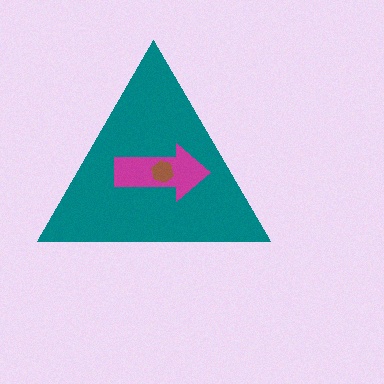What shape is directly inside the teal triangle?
The magenta arrow.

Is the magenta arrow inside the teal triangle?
Yes.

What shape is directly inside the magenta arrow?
The brown hexagon.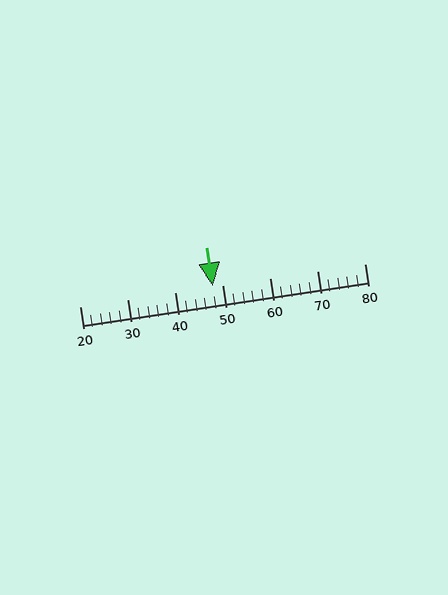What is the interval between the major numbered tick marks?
The major tick marks are spaced 10 units apart.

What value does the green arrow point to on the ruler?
The green arrow points to approximately 48.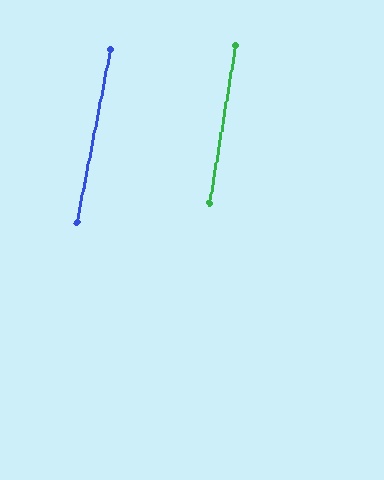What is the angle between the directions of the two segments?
Approximately 2 degrees.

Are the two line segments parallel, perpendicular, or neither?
Parallel — their directions differ by only 1.7°.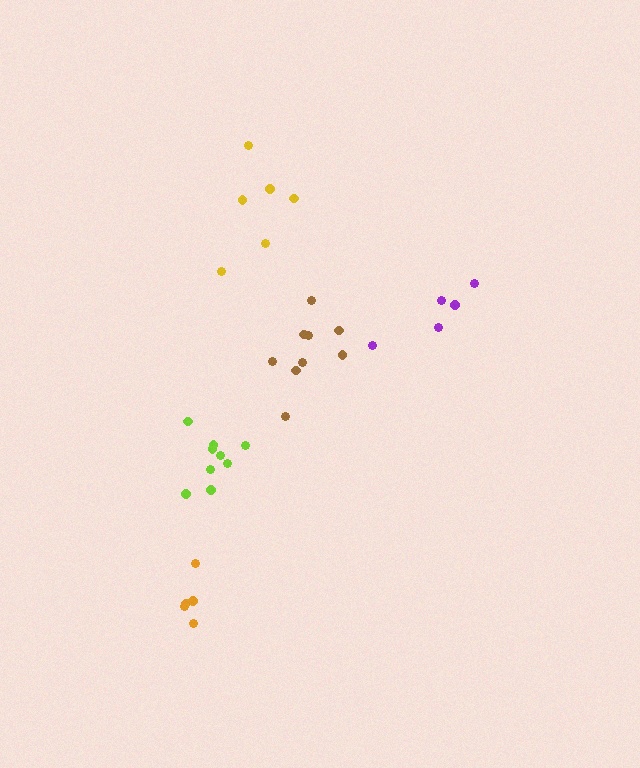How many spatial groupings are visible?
There are 5 spatial groupings.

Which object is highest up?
The yellow cluster is topmost.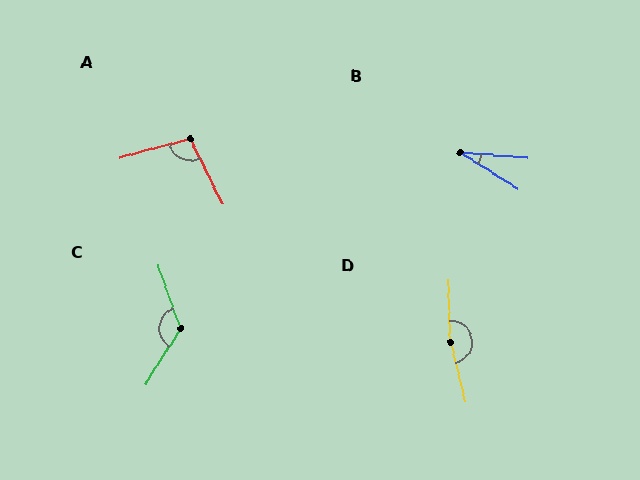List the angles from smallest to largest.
B (27°), A (102°), C (128°), D (167°).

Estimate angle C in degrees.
Approximately 128 degrees.